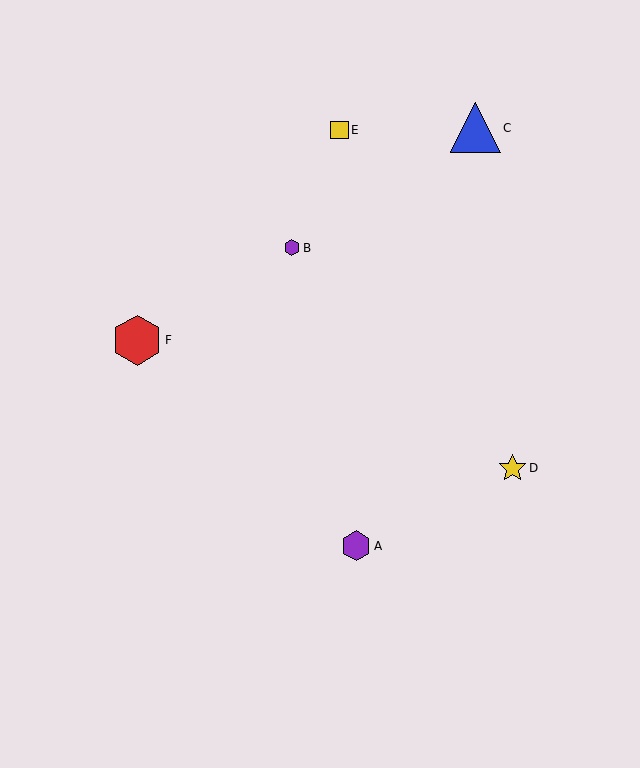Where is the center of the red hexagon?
The center of the red hexagon is at (137, 340).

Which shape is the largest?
The red hexagon (labeled F) is the largest.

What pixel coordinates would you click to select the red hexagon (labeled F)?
Click at (137, 340) to select the red hexagon F.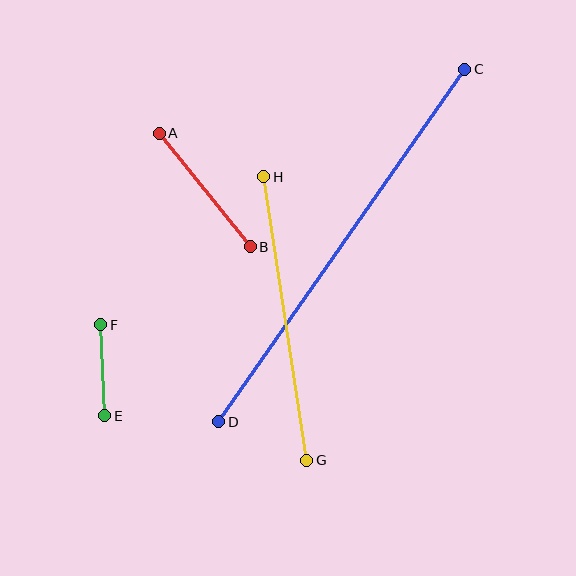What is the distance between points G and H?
The distance is approximately 287 pixels.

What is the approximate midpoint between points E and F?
The midpoint is at approximately (103, 370) pixels.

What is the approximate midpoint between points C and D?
The midpoint is at approximately (342, 246) pixels.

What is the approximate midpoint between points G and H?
The midpoint is at approximately (285, 318) pixels.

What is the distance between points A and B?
The distance is approximately 146 pixels.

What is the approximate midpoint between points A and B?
The midpoint is at approximately (205, 190) pixels.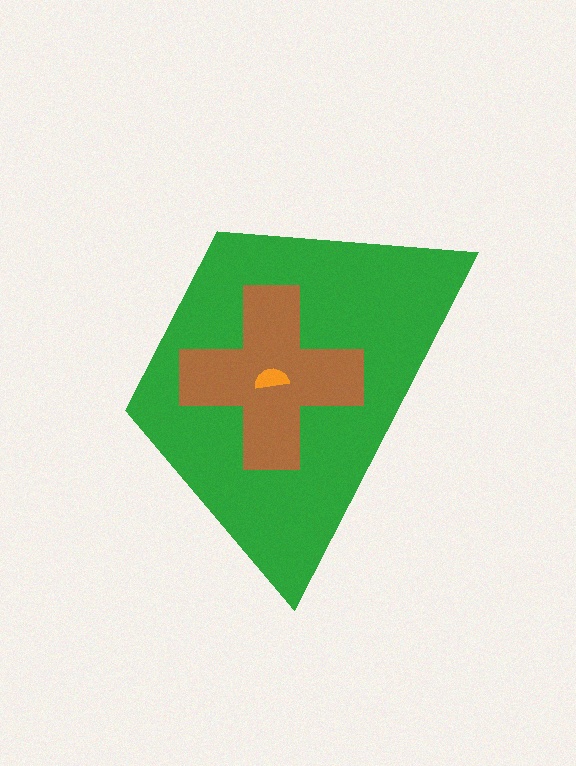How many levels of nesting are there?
3.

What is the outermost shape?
The green trapezoid.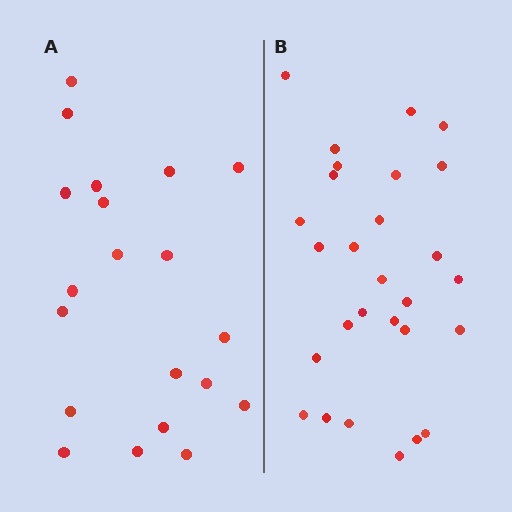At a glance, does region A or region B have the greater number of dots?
Region B (the right region) has more dots.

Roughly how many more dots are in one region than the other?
Region B has roughly 8 or so more dots than region A.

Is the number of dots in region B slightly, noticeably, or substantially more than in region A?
Region B has noticeably more, but not dramatically so. The ratio is roughly 1.4 to 1.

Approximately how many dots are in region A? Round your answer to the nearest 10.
About 20 dots.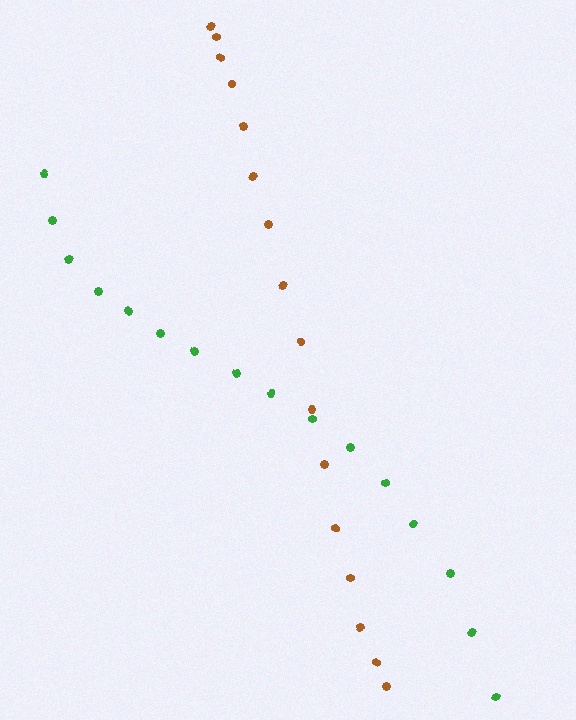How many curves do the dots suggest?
There are 2 distinct paths.